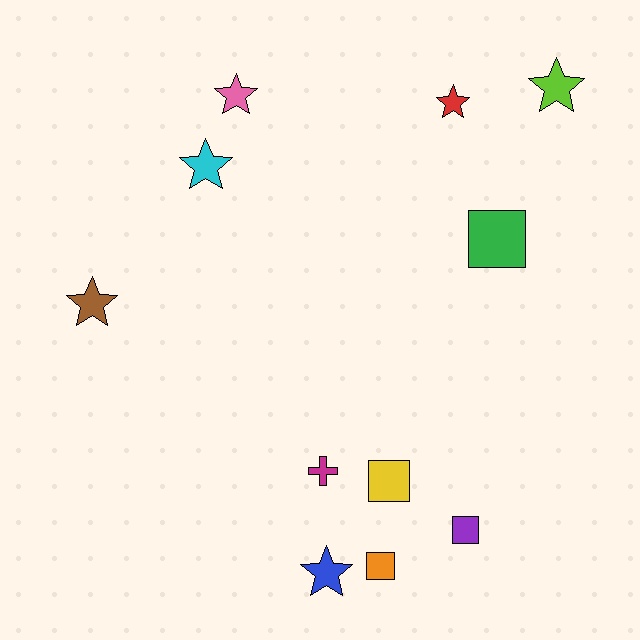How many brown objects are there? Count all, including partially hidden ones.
There is 1 brown object.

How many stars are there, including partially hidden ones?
There are 6 stars.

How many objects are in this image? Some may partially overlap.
There are 11 objects.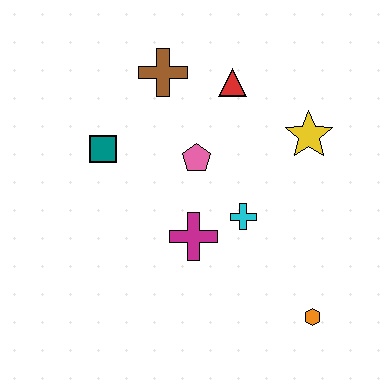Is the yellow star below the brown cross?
Yes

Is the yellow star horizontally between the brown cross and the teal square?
No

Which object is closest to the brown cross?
The red triangle is closest to the brown cross.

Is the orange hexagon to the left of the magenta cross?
No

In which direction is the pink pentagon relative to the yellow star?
The pink pentagon is to the left of the yellow star.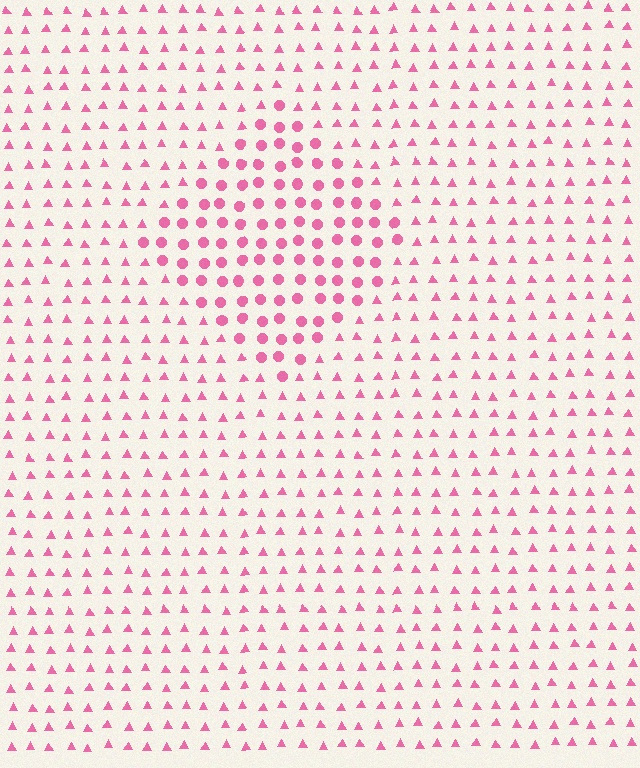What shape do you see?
I see a diamond.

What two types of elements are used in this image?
The image uses circles inside the diamond region and triangles outside it.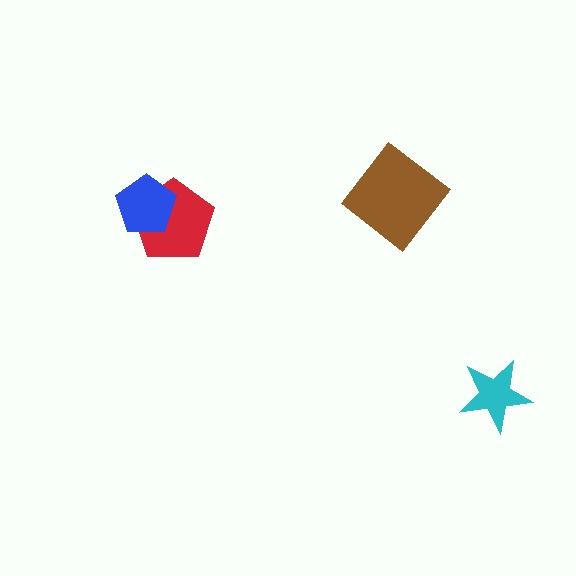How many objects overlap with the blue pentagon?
1 object overlaps with the blue pentagon.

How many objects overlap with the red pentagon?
1 object overlaps with the red pentagon.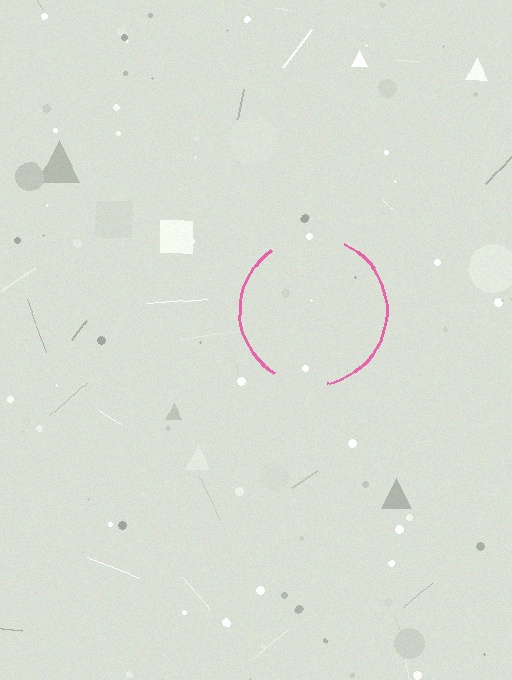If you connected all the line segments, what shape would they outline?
They would outline a circle.